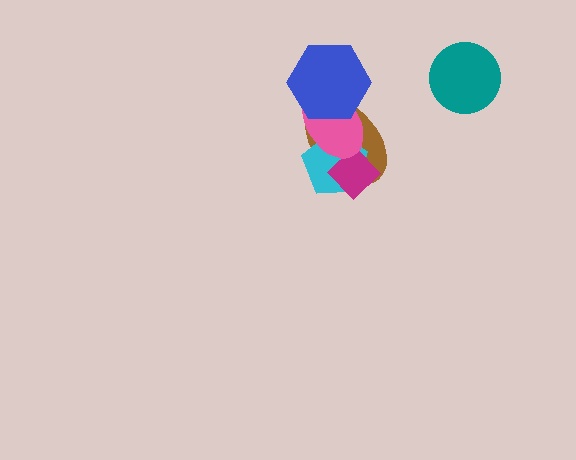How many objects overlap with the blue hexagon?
2 objects overlap with the blue hexagon.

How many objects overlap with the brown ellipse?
4 objects overlap with the brown ellipse.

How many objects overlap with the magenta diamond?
3 objects overlap with the magenta diamond.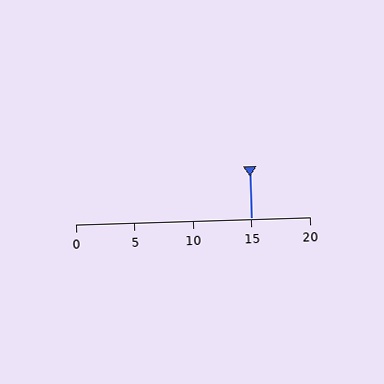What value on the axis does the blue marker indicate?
The marker indicates approximately 15.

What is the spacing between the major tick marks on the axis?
The major ticks are spaced 5 apart.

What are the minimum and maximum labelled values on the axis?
The axis runs from 0 to 20.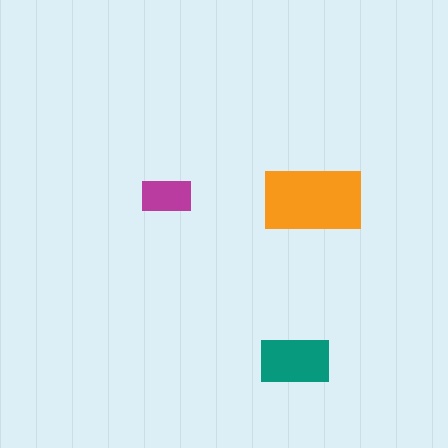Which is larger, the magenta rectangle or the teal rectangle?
The teal one.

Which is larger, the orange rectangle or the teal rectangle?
The orange one.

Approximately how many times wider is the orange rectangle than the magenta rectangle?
About 2 times wider.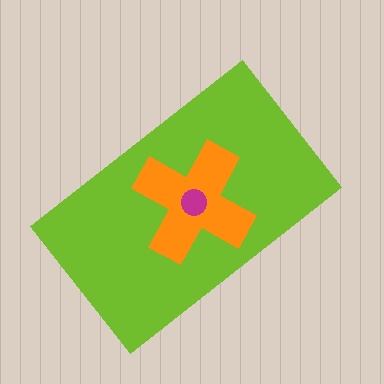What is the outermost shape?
The lime rectangle.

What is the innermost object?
The magenta circle.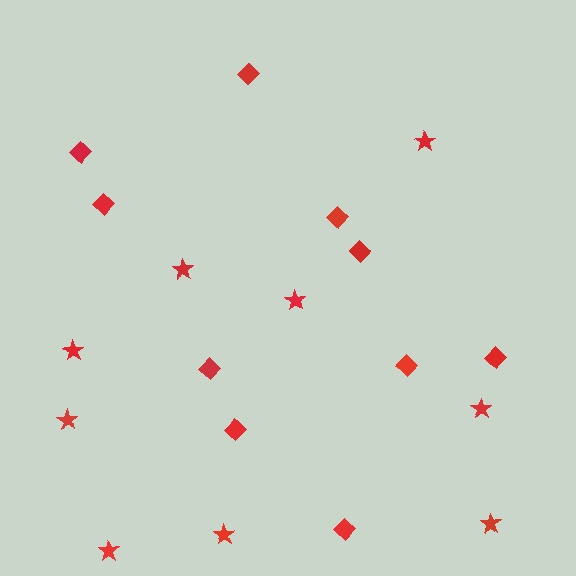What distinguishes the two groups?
There are 2 groups: one group of diamonds (10) and one group of stars (9).